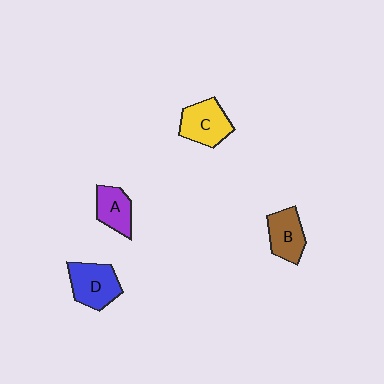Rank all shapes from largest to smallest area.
From largest to smallest: D (blue), C (yellow), B (brown), A (purple).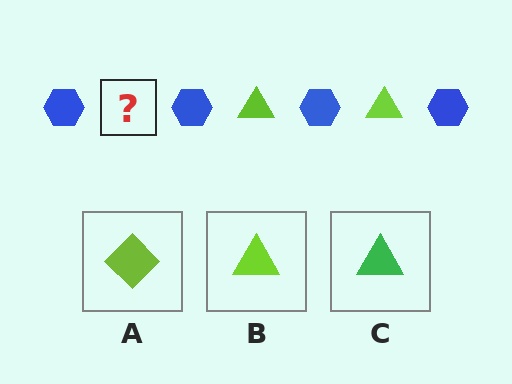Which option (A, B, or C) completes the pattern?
B.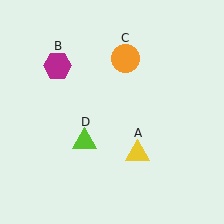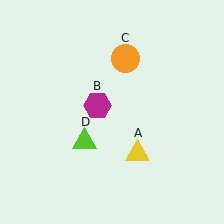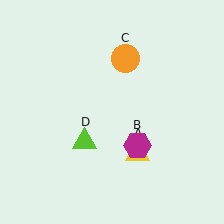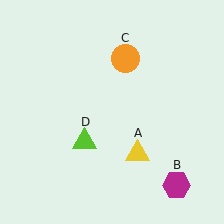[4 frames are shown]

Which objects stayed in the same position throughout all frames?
Yellow triangle (object A) and orange circle (object C) and lime triangle (object D) remained stationary.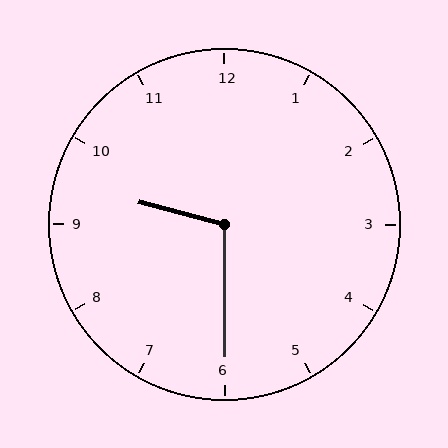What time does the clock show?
9:30.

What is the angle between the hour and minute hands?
Approximately 105 degrees.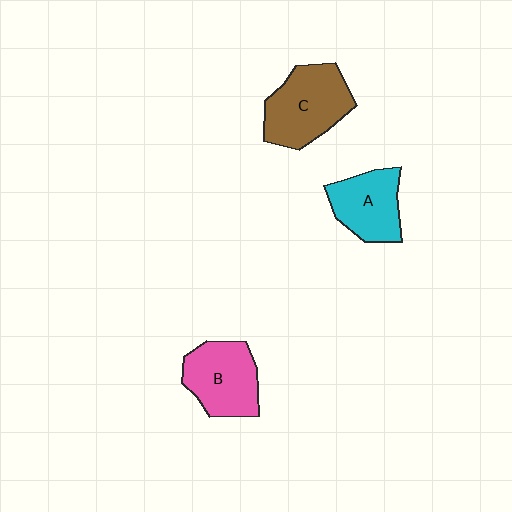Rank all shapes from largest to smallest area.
From largest to smallest: C (brown), B (pink), A (cyan).